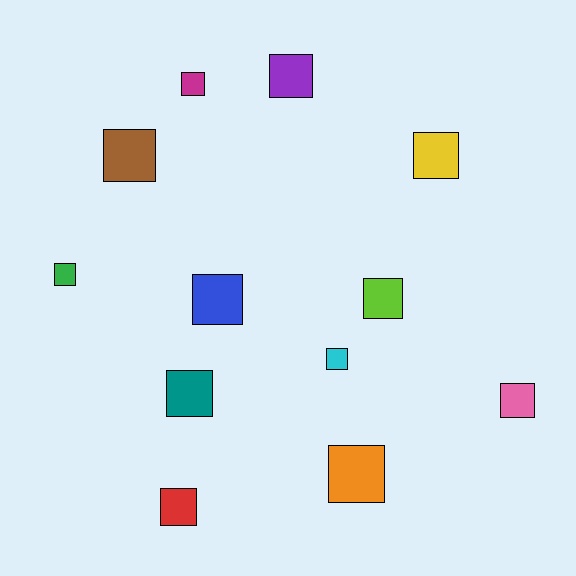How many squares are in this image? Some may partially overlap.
There are 12 squares.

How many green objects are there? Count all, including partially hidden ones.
There is 1 green object.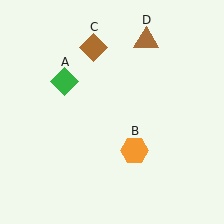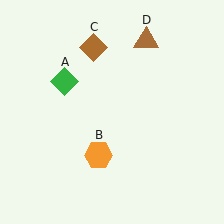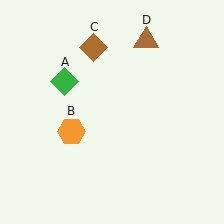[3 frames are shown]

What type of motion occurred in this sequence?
The orange hexagon (object B) rotated clockwise around the center of the scene.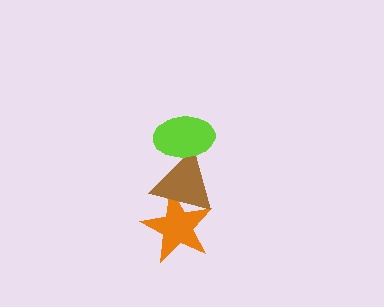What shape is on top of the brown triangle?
The lime ellipse is on top of the brown triangle.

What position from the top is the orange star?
The orange star is 3rd from the top.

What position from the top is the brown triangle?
The brown triangle is 2nd from the top.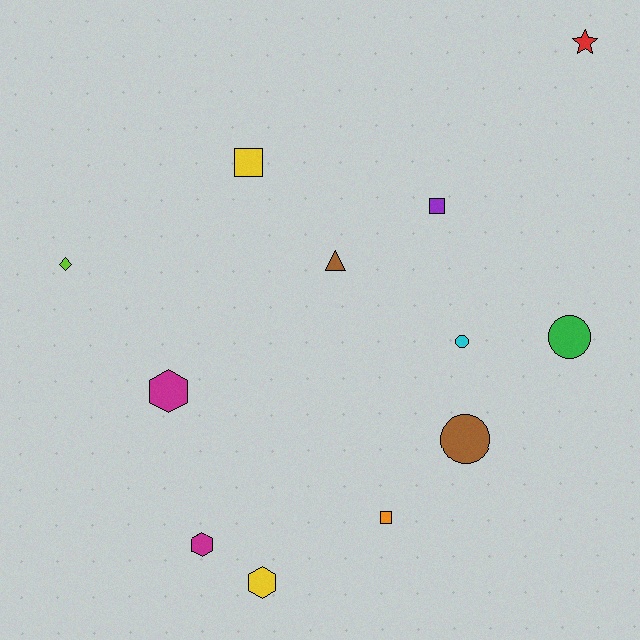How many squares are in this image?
There are 3 squares.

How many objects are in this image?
There are 12 objects.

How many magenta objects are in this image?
There are 2 magenta objects.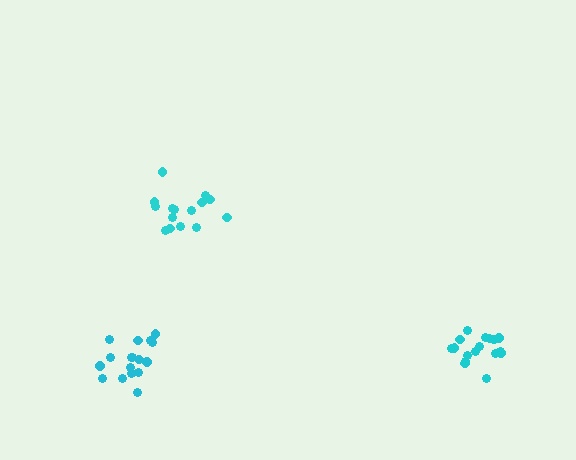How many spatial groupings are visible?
There are 3 spatial groupings.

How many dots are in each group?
Group 1: 17 dots, Group 2: 17 dots, Group 3: 15 dots (49 total).